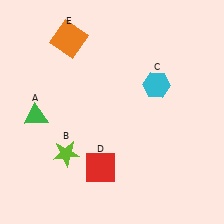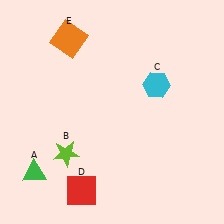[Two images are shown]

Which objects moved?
The objects that moved are: the green triangle (A), the red square (D).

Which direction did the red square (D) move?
The red square (D) moved down.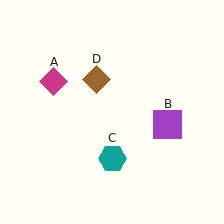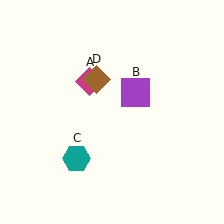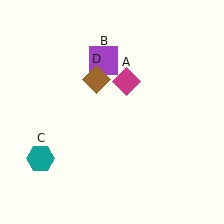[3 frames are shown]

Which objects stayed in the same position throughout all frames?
Brown diamond (object D) remained stationary.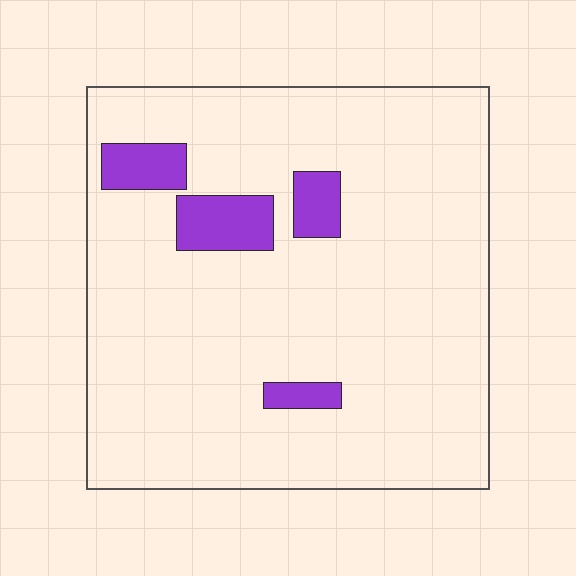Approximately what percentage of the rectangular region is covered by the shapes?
Approximately 10%.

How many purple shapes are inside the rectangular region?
4.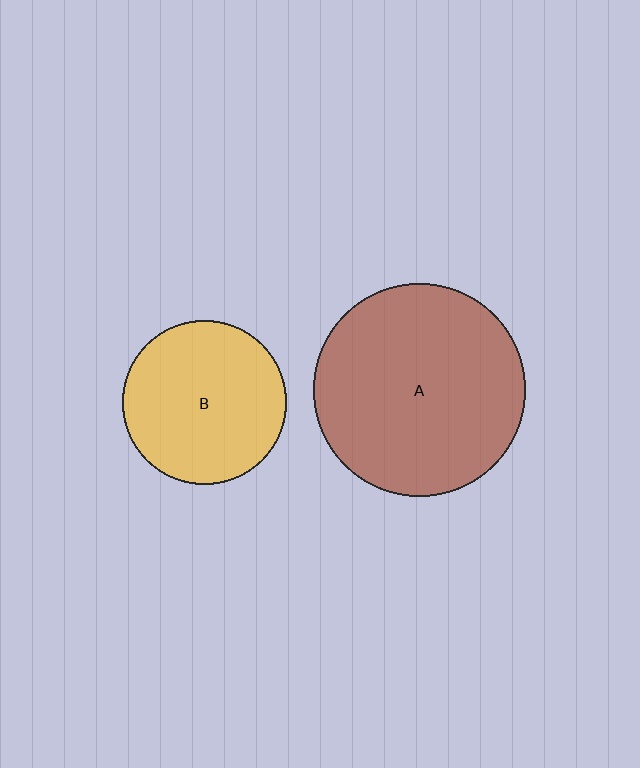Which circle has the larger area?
Circle A (brown).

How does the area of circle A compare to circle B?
Approximately 1.7 times.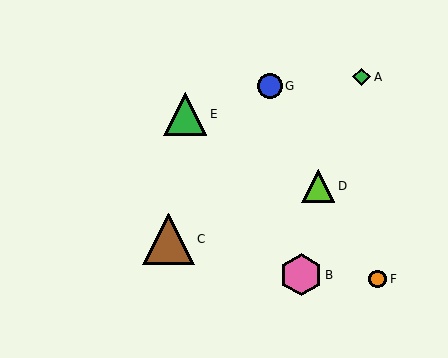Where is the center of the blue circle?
The center of the blue circle is at (270, 86).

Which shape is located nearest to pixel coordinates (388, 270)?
The orange circle (labeled F) at (378, 279) is nearest to that location.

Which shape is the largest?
The brown triangle (labeled C) is the largest.